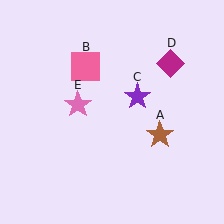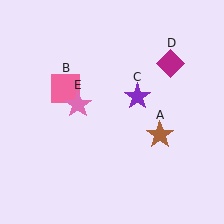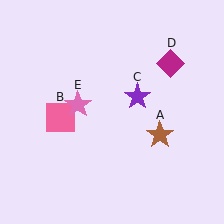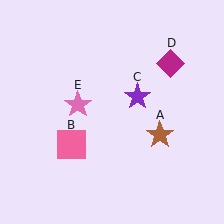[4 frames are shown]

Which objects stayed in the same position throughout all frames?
Brown star (object A) and purple star (object C) and magenta diamond (object D) and pink star (object E) remained stationary.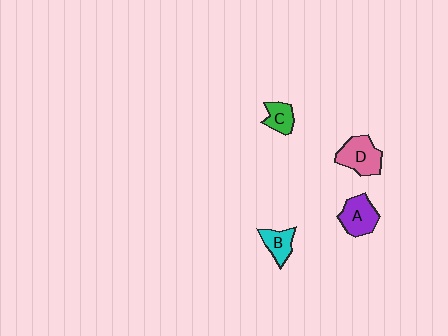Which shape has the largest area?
Shape D (pink).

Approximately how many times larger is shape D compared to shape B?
Approximately 1.6 times.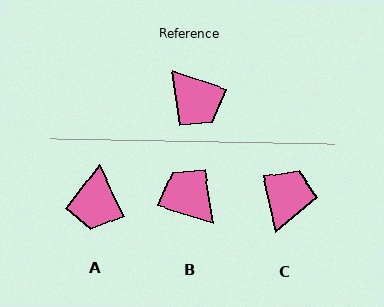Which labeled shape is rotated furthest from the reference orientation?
B, about 179 degrees away.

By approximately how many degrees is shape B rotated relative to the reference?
Approximately 179 degrees clockwise.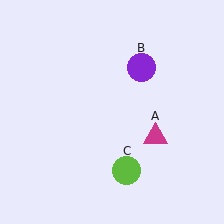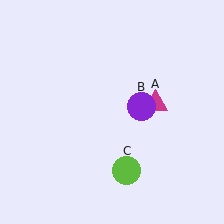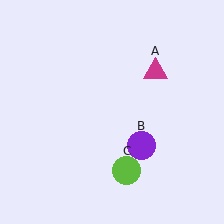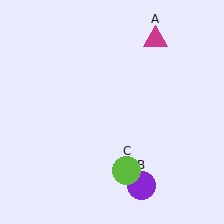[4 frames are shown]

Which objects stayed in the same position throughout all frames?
Lime circle (object C) remained stationary.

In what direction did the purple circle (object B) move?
The purple circle (object B) moved down.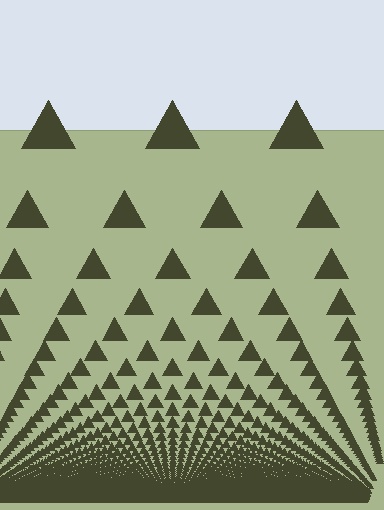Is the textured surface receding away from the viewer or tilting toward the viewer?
The surface appears to tilt toward the viewer. Texture elements get larger and sparser toward the top.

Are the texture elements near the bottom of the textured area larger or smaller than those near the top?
Smaller. The gradient is inverted — elements near the bottom are smaller and denser.